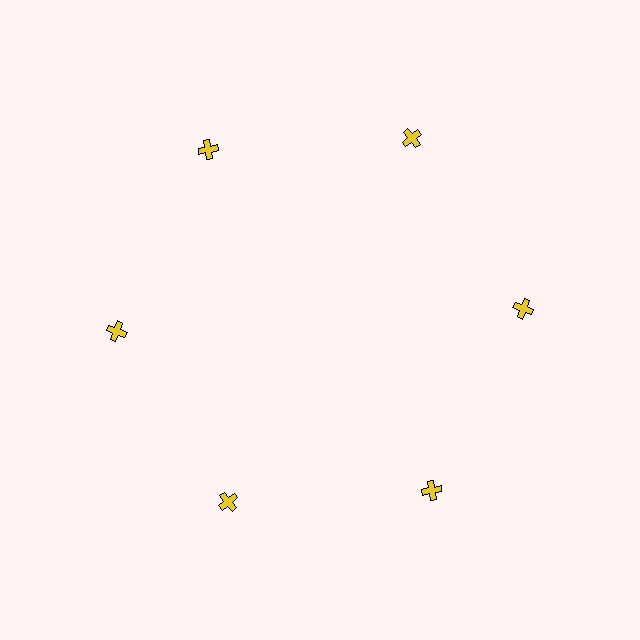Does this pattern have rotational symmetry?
Yes, this pattern has 6-fold rotational symmetry. It looks the same after rotating 60 degrees around the center.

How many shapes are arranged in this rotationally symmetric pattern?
There are 6 shapes, arranged in 6 groups of 1.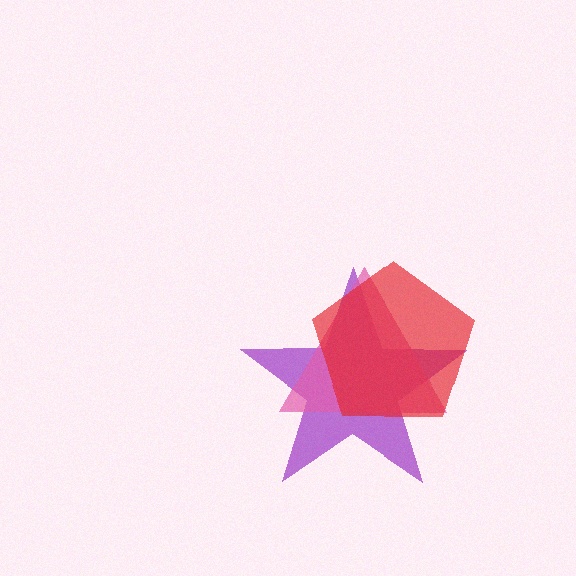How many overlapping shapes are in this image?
There are 3 overlapping shapes in the image.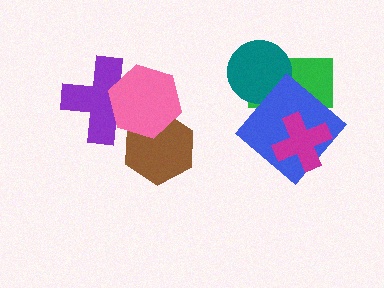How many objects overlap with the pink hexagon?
2 objects overlap with the pink hexagon.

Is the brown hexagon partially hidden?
Yes, it is partially covered by another shape.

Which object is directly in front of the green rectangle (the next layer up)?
The teal circle is directly in front of the green rectangle.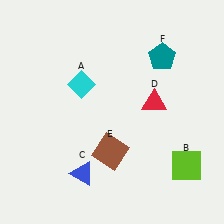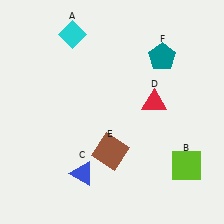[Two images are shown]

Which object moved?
The cyan diamond (A) moved up.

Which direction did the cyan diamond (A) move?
The cyan diamond (A) moved up.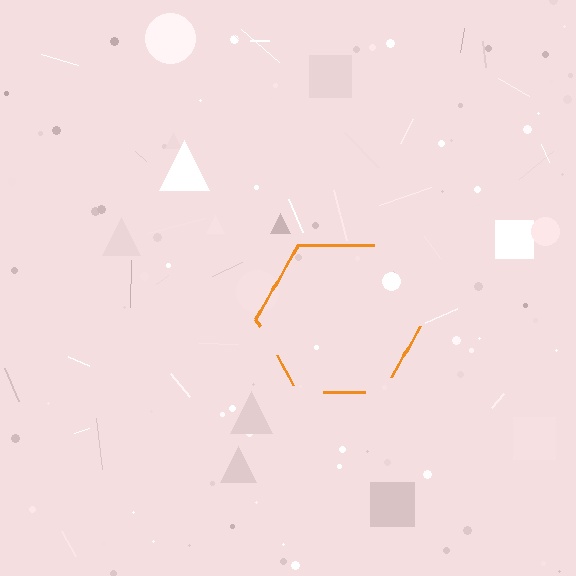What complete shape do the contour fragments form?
The contour fragments form a hexagon.